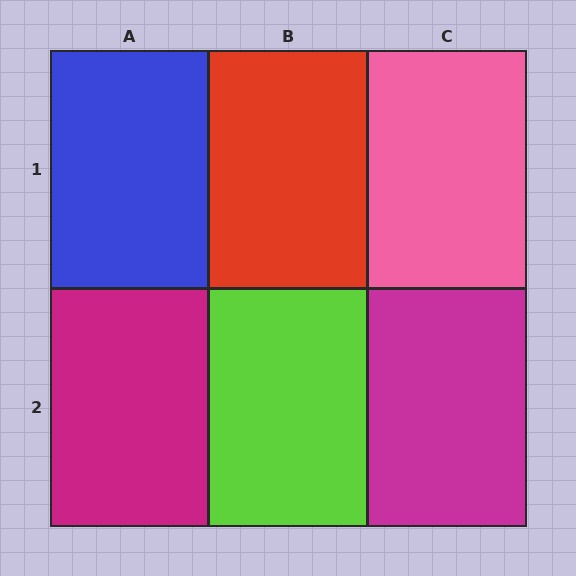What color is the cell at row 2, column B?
Lime.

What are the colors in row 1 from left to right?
Blue, red, pink.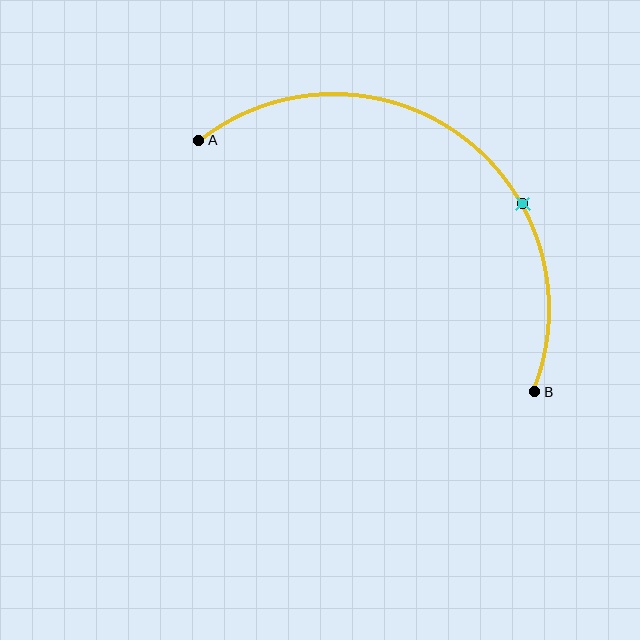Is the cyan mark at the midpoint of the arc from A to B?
No. The cyan mark lies on the arc but is closer to endpoint B. The arc midpoint would be at the point on the curve equidistant along the arc from both A and B.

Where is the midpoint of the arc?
The arc midpoint is the point on the curve farthest from the straight line joining A and B. It sits above and to the right of that line.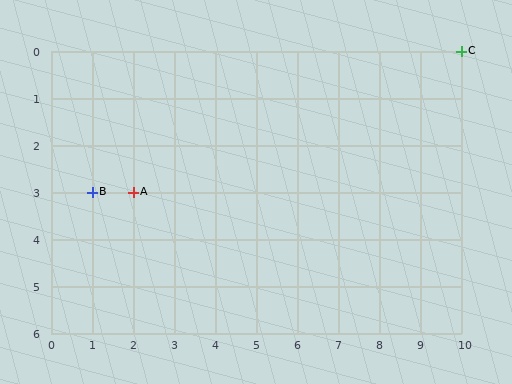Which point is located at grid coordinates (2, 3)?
Point A is at (2, 3).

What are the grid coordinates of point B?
Point B is at grid coordinates (1, 3).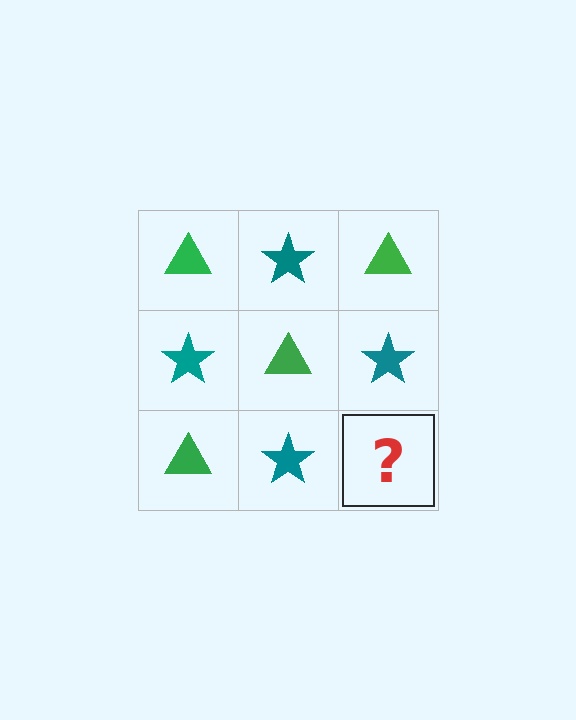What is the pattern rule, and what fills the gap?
The rule is that it alternates green triangle and teal star in a checkerboard pattern. The gap should be filled with a green triangle.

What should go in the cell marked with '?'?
The missing cell should contain a green triangle.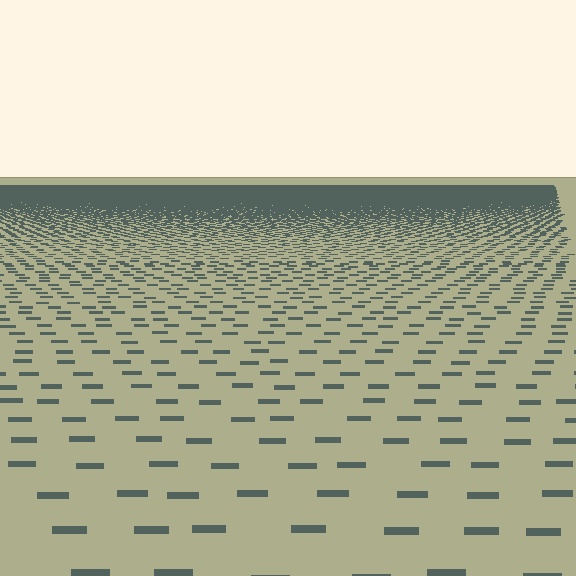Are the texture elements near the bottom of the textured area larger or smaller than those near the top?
Larger. Near the bottom, elements are closer to the viewer and appear at a bigger on-screen size.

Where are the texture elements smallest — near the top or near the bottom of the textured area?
Near the top.